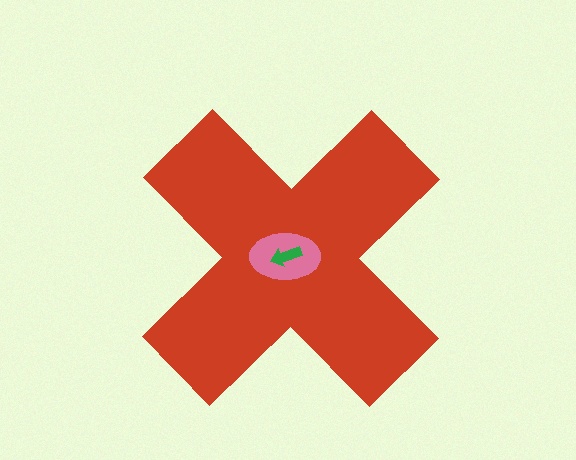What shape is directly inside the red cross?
The pink ellipse.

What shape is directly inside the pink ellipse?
The green arrow.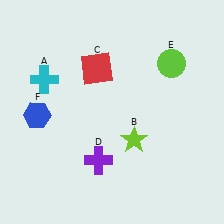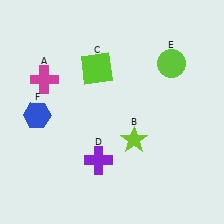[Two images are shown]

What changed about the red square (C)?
In Image 1, C is red. In Image 2, it changed to lime.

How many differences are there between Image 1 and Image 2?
There are 2 differences between the two images.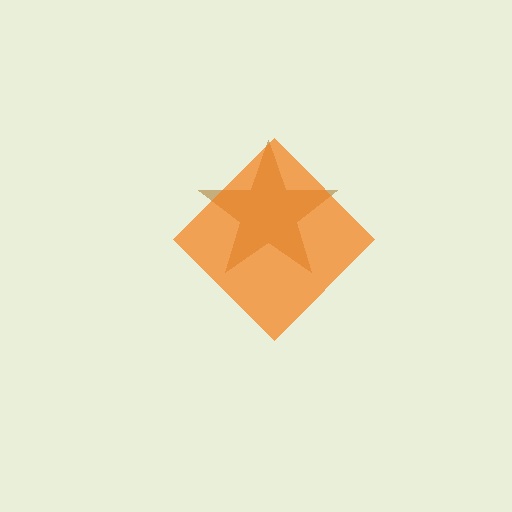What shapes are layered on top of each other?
The layered shapes are: a brown star, an orange diamond.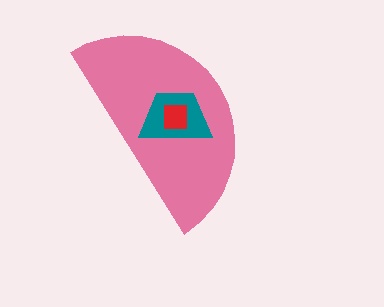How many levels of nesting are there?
3.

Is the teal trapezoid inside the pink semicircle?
Yes.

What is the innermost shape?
The red square.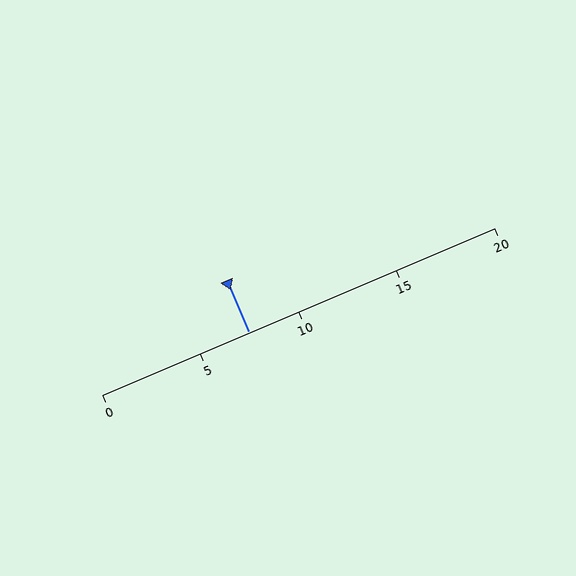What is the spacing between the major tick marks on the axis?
The major ticks are spaced 5 apart.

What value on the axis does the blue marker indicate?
The marker indicates approximately 7.5.